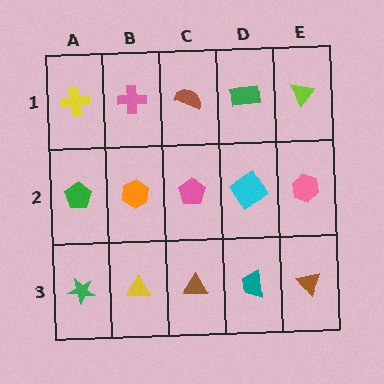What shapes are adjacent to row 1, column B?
An orange hexagon (row 2, column B), a yellow cross (row 1, column A), a brown semicircle (row 1, column C).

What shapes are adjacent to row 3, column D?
A cyan diamond (row 2, column D), a brown triangle (row 3, column C), a brown triangle (row 3, column E).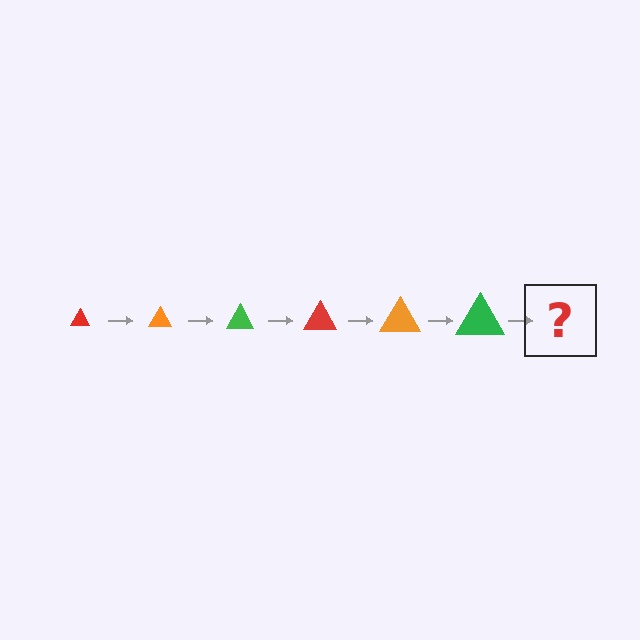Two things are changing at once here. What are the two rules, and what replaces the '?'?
The two rules are that the triangle grows larger each step and the color cycles through red, orange, and green. The '?' should be a red triangle, larger than the previous one.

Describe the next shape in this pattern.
It should be a red triangle, larger than the previous one.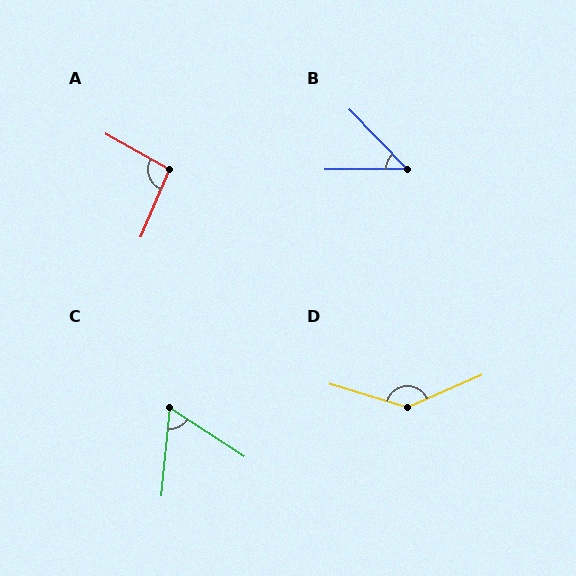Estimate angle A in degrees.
Approximately 97 degrees.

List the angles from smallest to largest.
B (47°), C (63°), A (97°), D (140°).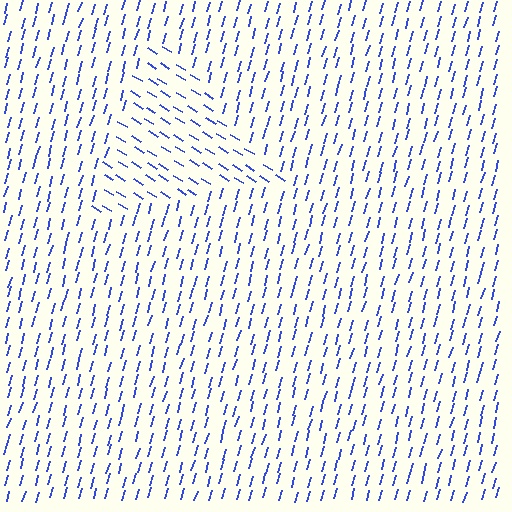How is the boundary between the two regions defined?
The boundary is defined purely by a change in line orientation (approximately 75 degrees difference). All lines are the same color and thickness.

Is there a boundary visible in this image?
Yes, there is a texture boundary formed by a change in line orientation.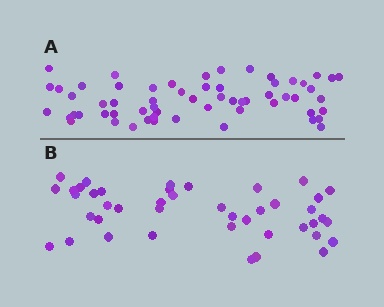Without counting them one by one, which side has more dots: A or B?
Region A (the top region) has more dots.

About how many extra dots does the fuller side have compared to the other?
Region A has approximately 15 more dots than region B.